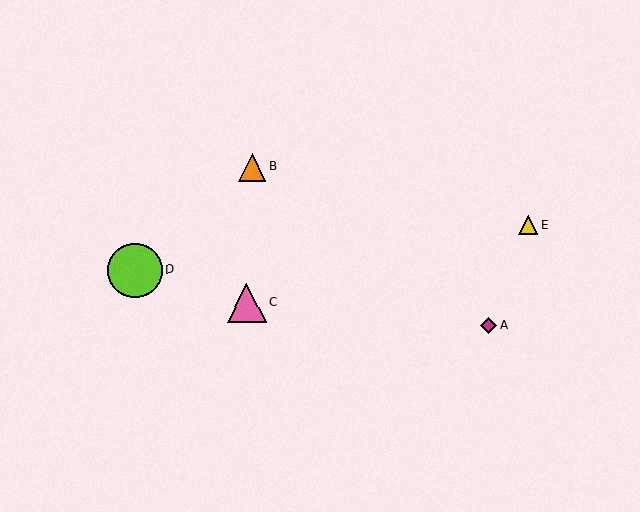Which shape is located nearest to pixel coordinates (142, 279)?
The lime circle (labeled D) at (135, 270) is nearest to that location.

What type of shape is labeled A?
Shape A is a magenta diamond.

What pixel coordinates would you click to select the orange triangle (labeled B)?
Click at (252, 167) to select the orange triangle B.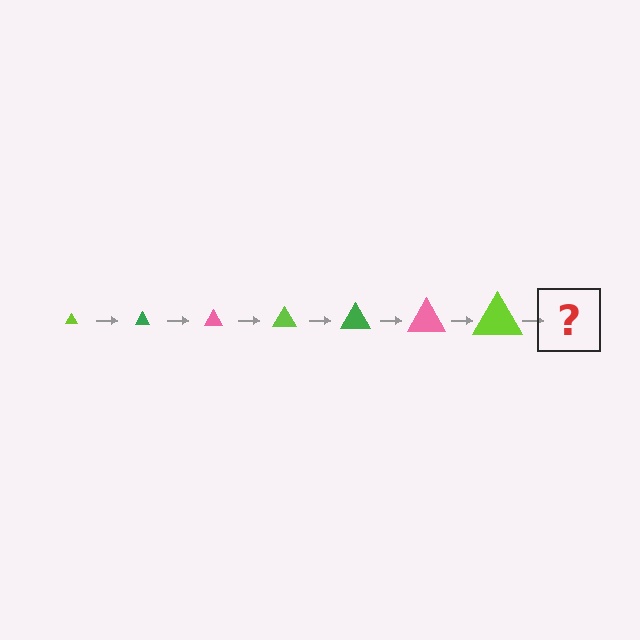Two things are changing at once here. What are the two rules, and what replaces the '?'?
The two rules are that the triangle grows larger each step and the color cycles through lime, green, and pink. The '?' should be a green triangle, larger than the previous one.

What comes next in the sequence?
The next element should be a green triangle, larger than the previous one.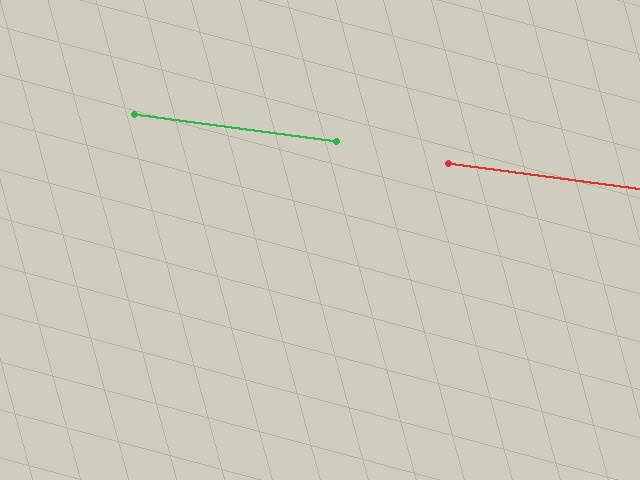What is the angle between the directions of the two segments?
Approximately 0 degrees.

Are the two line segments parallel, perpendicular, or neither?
Parallel — their directions differ by only 0.1°.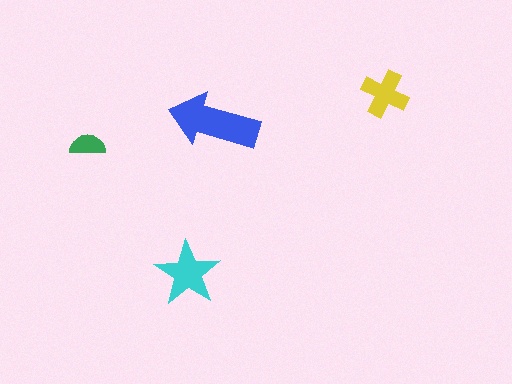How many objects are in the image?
There are 4 objects in the image.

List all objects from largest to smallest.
The blue arrow, the cyan star, the yellow cross, the green semicircle.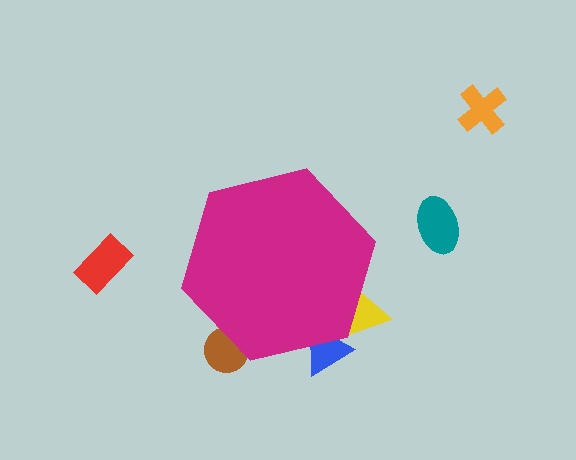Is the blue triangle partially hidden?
Yes, the blue triangle is partially hidden behind the magenta hexagon.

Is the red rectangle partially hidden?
No, the red rectangle is fully visible.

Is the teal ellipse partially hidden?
No, the teal ellipse is fully visible.